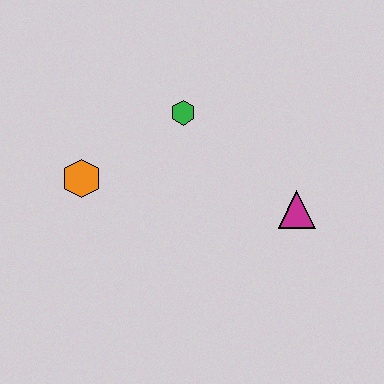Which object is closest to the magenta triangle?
The green hexagon is closest to the magenta triangle.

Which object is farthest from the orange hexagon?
The magenta triangle is farthest from the orange hexagon.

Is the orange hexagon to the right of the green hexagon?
No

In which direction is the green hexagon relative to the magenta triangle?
The green hexagon is to the left of the magenta triangle.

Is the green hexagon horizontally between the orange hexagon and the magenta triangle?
Yes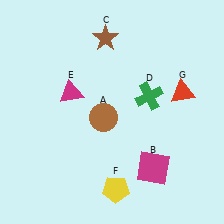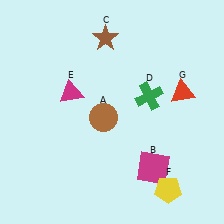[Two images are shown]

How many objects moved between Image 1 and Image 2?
1 object moved between the two images.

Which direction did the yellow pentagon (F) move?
The yellow pentagon (F) moved right.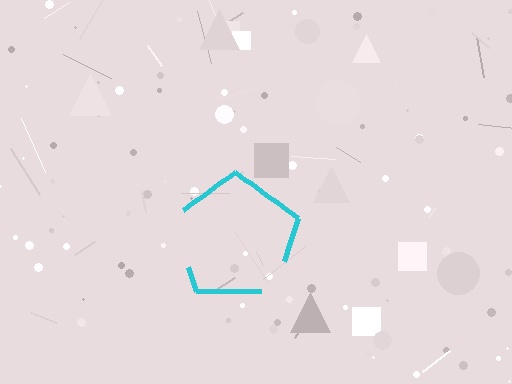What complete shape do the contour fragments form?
The contour fragments form a pentagon.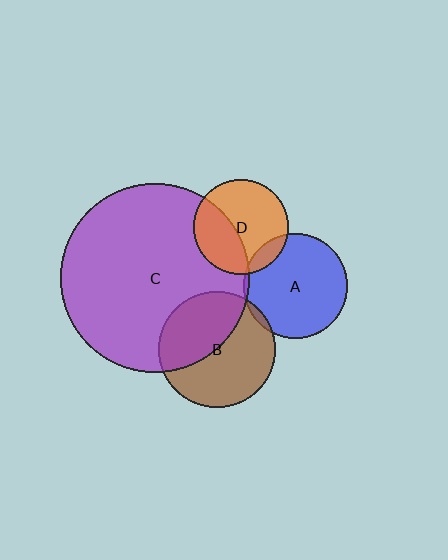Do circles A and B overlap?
Yes.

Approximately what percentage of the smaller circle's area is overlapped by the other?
Approximately 5%.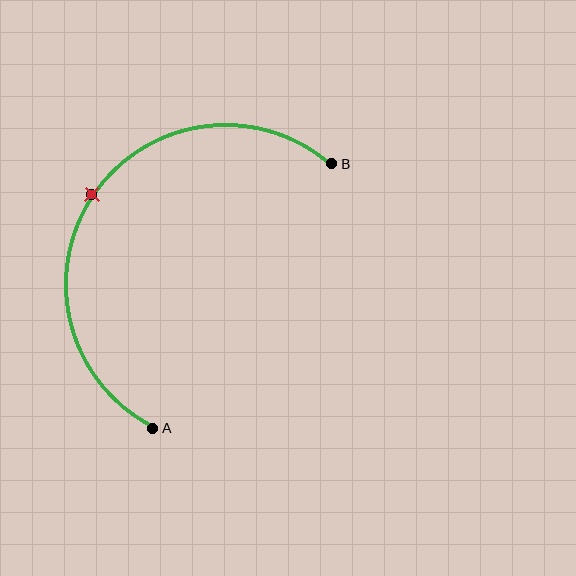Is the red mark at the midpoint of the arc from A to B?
Yes. The red mark lies on the arc at equal arc-length from both A and B — it is the arc midpoint.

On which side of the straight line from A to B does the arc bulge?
The arc bulges above and to the left of the straight line connecting A and B.